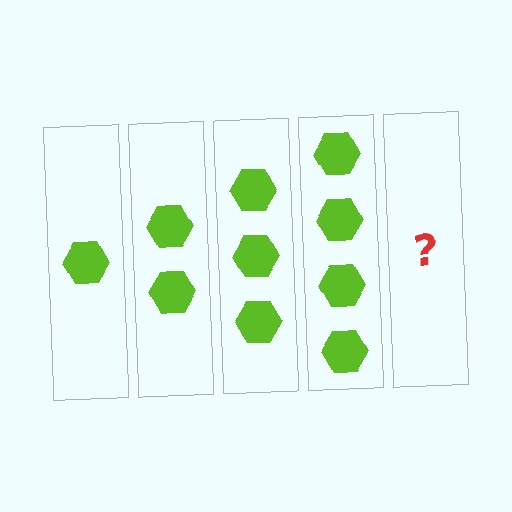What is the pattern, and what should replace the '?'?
The pattern is that each step adds one more hexagon. The '?' should be 5 hexagons.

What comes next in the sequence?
The next element should be 5 hexagons.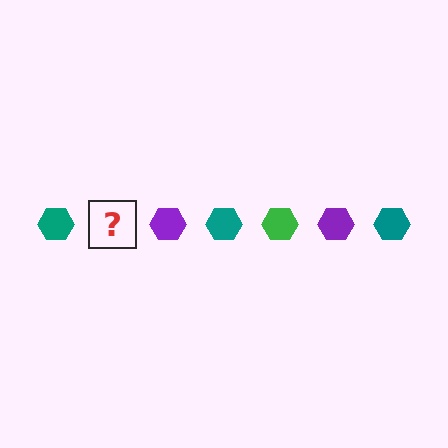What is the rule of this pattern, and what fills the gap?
The rule is that the pattern cycles through teal, green, purple hexagons. The gap should be filled with a green hexagon.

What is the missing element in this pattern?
The missing element is a green hexagon.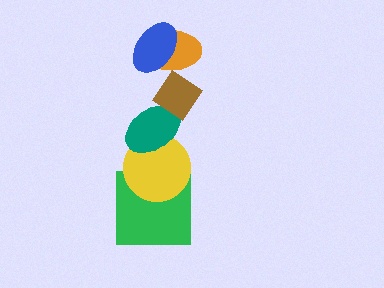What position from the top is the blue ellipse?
The blue ellipse is 1st from the top.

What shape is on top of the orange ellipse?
The blue ellipse is on top of the orange ellipse.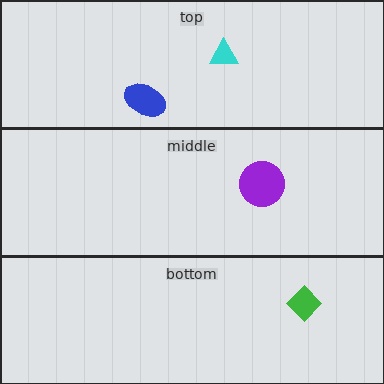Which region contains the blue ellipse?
The top region.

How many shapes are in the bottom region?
1.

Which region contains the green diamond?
The bottom region.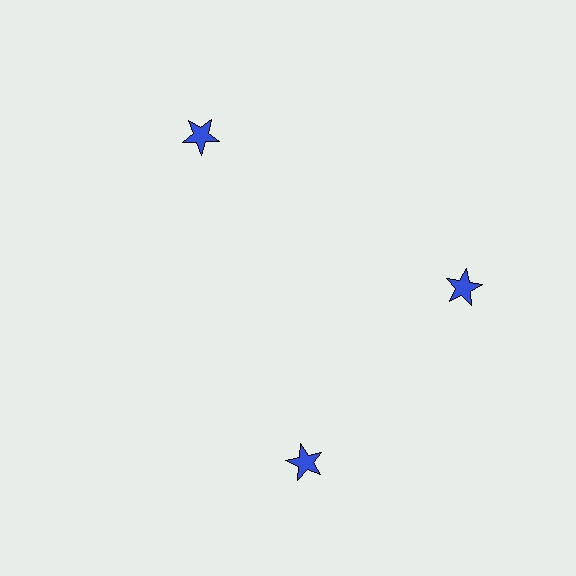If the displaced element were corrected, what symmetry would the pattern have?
It would have 3-fold rotational symmetry — the pattern would map onto itself every 120 degrees.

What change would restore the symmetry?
The symmetry would be restored by rotating it back into even spacing with its neighbors so that all 3 stars sit at equal angles and equal distance from the center.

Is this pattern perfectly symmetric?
No. The 3 blue stars are arranged in a ring, but one element near the 7 o'clock position is rotated out of alignment along the ring, breaking the 3-fold rotational symmetry.